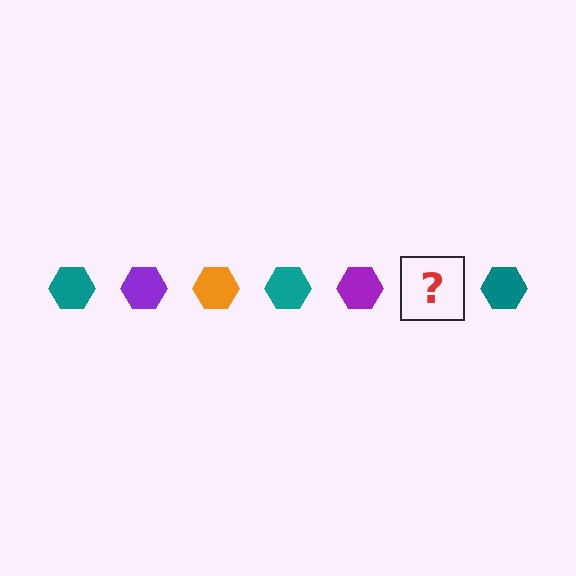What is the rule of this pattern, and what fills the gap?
The rule is that the pattern cycles through teal, purple, orange hexagons. The gap should be filled with an orange hexagon.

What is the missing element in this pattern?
The missing element is an orange hexagon.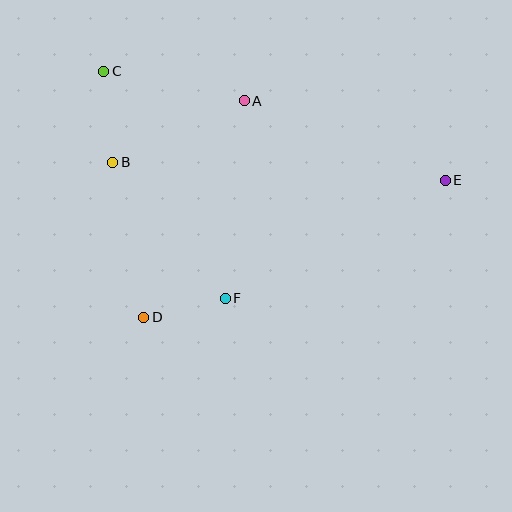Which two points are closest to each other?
Points D and F are closest to each other.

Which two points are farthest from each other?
Points C and E are farthest from each other.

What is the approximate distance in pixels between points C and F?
The distance between C and F is approximately 257 pixels.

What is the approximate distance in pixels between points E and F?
The distance between E and F is approximately 250 pixels.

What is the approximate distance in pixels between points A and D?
The distance between A and D is approximately 239 pixels.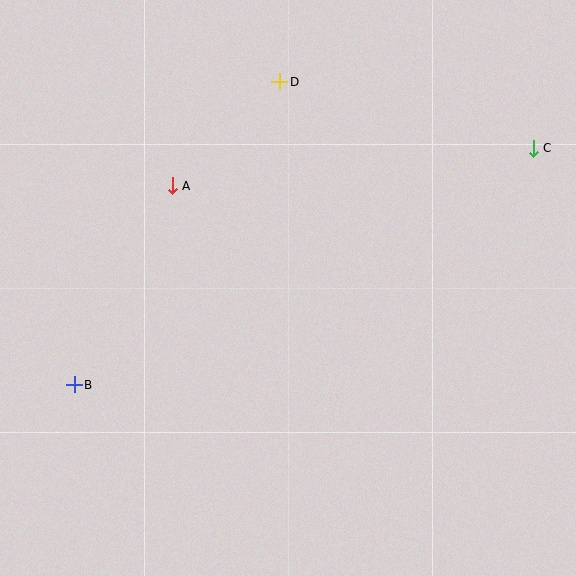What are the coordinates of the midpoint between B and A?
The midpoint between B and A is at (123, 285).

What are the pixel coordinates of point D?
Point D is at (280, 82).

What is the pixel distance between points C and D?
The distance between C and D is 262 pixels.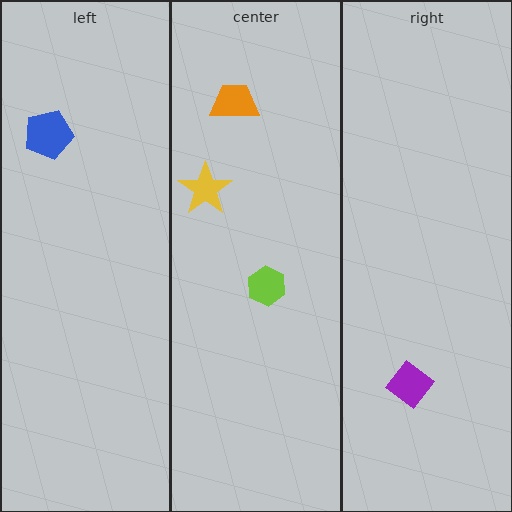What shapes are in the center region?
The yellow star, the orange trapezoid, the lime hexagon.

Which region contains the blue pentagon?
The left region.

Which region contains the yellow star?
The center region.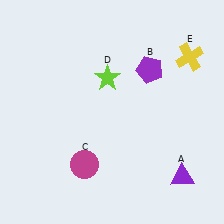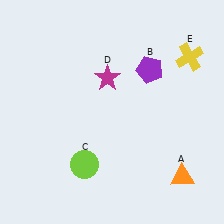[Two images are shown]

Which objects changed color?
A changed from purple to orange. C changed from magenta to lime. D changed from lime to magenta.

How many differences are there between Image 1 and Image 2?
There are 3 differences between the two images.